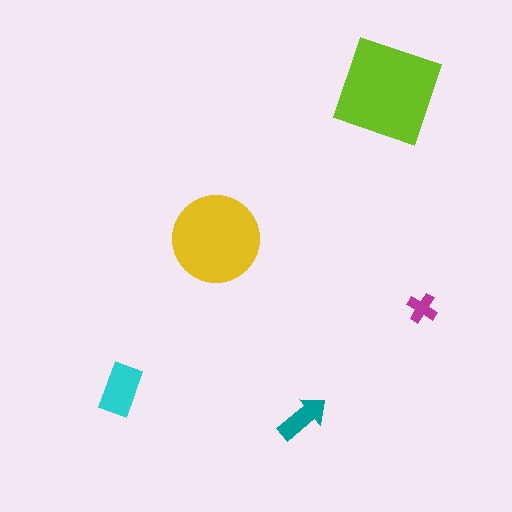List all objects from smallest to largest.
The magenta cross, the teal arrow, the cyan rectangle, the yellow circle, the lime diamond.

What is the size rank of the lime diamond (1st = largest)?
1st.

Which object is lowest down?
The teal arrow is bottommost.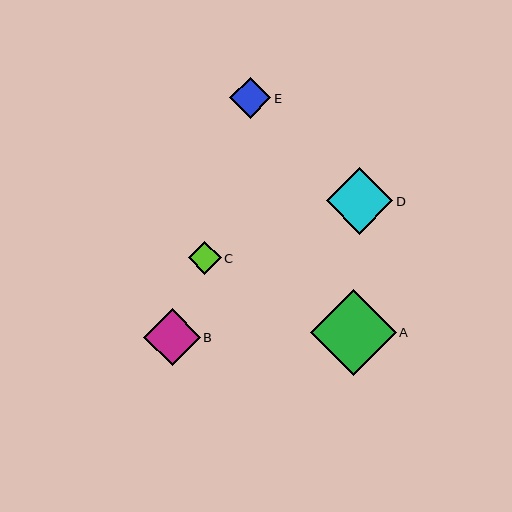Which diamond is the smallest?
Diamond C is the smallest with a size of approximately 33 pixels.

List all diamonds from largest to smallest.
From largest to smallest: A, D, B, E, C.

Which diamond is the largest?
Diamond A is the largest with a size of approximately 86 pixels.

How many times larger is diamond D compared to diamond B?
Diamond D is approximately 1.2 times the size of diamond B.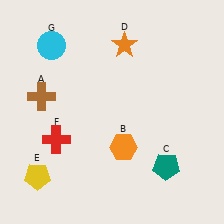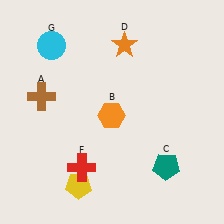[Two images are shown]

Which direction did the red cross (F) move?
The red cross (F) moved down.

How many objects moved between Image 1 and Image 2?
3 objects moved between the two images.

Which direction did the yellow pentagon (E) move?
The yellow pentagon (E) moved right.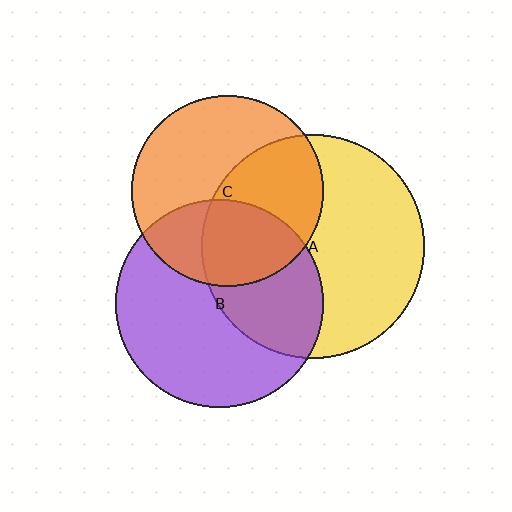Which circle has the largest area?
Circle A (yellow).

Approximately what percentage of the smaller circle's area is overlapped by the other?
Approximately 35%.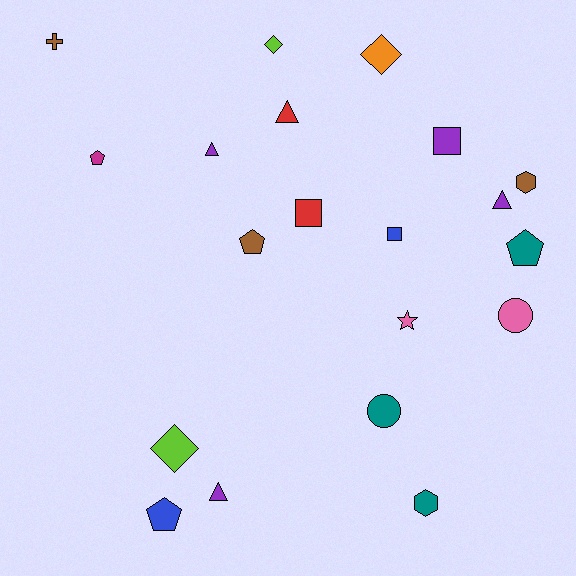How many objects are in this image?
There are 20 objects.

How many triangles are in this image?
There are 4 triangles.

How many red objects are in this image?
There are 2 red objects.